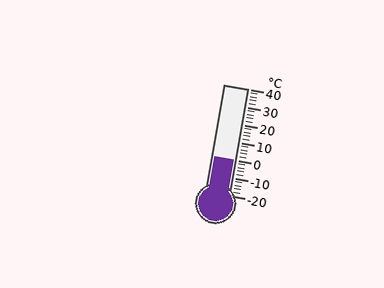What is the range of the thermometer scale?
The thermometer scale ranges from -20°C to 40°C.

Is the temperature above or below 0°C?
The temperature is at 0°C.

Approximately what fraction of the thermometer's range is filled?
The thermometer is filled to approximately 35% of its range.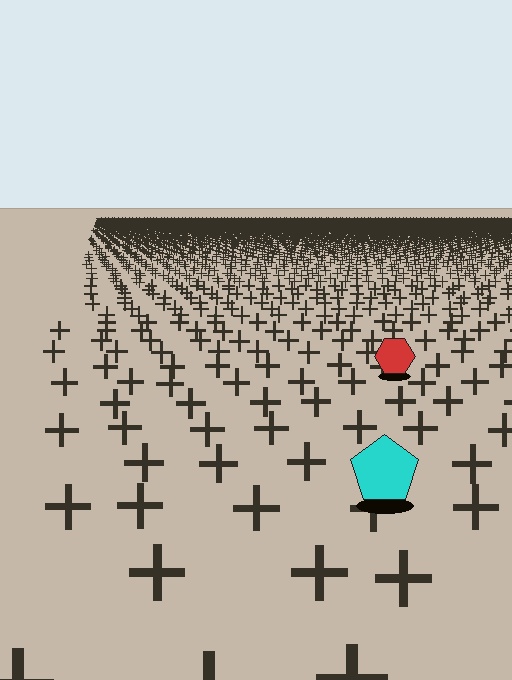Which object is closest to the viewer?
The cyan pentagon is closest. The texture marks near it are larger and more spread out.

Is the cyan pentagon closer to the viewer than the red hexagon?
Yes. The cyan pentagon is closer — you can tell from the texture gradient: the ground texture is coarser near it.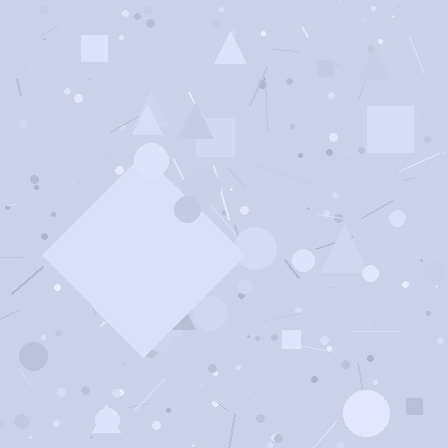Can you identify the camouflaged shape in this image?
The camouflaged shape is a diamond.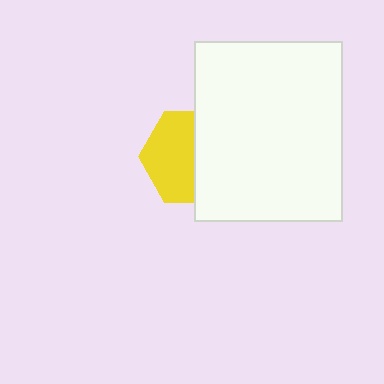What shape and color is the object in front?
The object in front is a white rectangle.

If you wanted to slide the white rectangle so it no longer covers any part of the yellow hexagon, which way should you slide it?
Slide it right — that is the most direct way to separate the two shapes.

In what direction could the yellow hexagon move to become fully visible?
The yellow hexagon could move left. That would shift it out from behind the white rectangle entirely.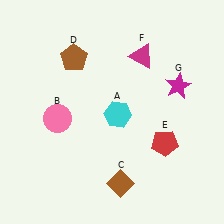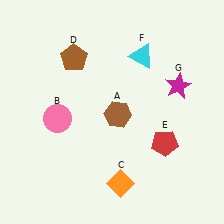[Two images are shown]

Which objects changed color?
A changed from cyan to brown. C changed from brown to orange. F changed from magenta to cyan.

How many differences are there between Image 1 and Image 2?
There are 3 differences between the two images.